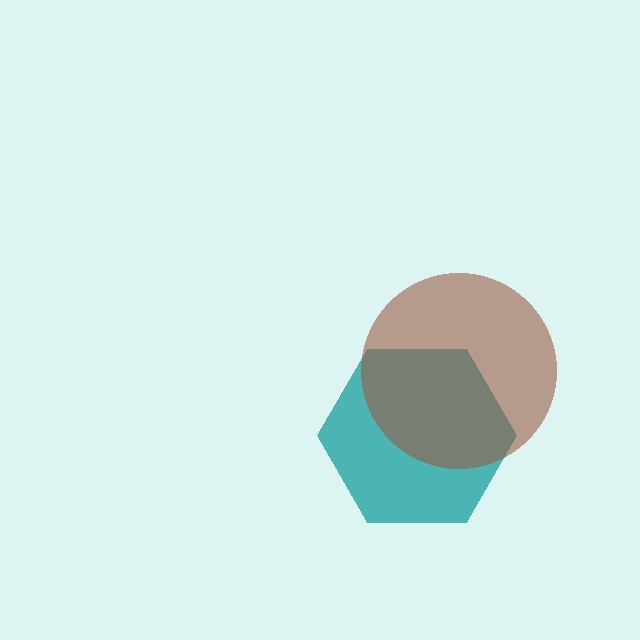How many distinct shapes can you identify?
There are 2 distinct shapes: a teal hexagon, a brown circle.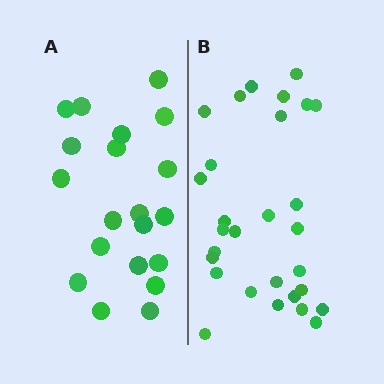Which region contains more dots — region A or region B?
Region B (the right region) has more dots.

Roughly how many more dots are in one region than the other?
Region B has roughly 8 or so more dots than region A.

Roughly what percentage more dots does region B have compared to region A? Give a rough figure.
About 45% more.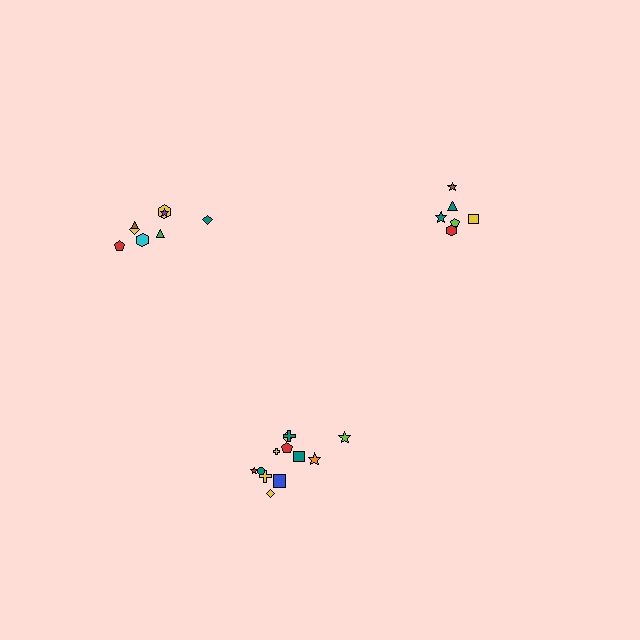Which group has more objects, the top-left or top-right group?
The top-left group.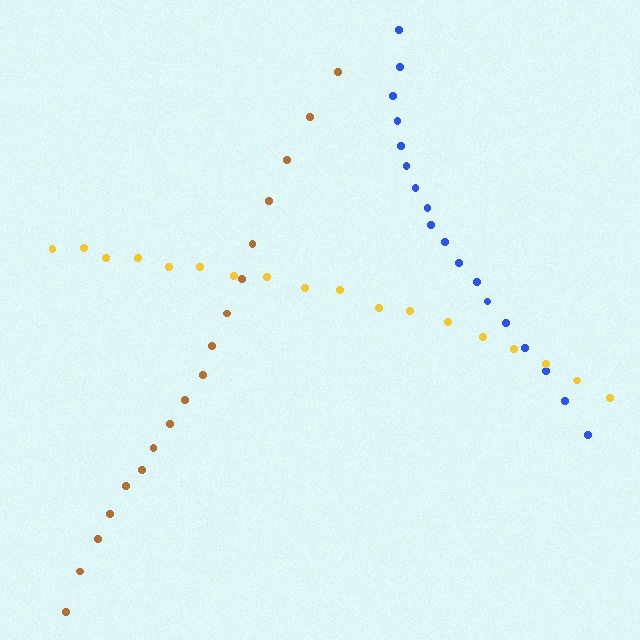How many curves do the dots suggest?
There are 3 distinct paths.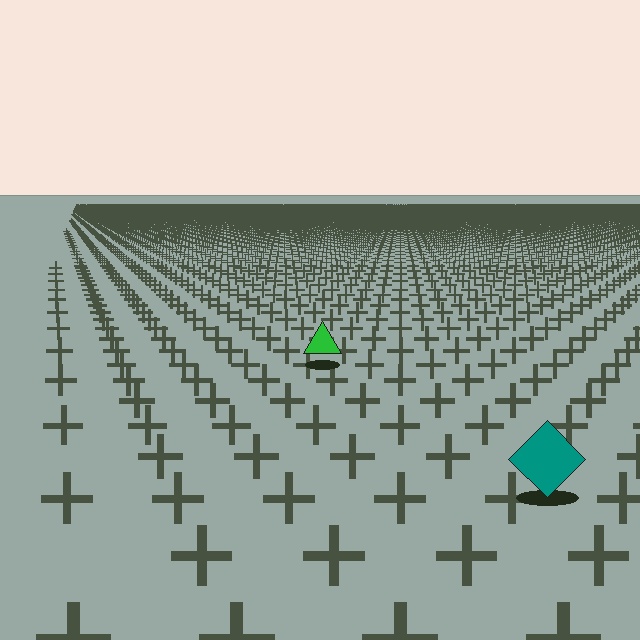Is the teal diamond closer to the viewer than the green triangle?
Yes. The teal diamond is closer — you can tell from the texture gradient: the ground texture is coarser near it.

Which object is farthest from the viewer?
The green triangle is farthest from the viewer. It appears smaller and the ground texture around it is denser.